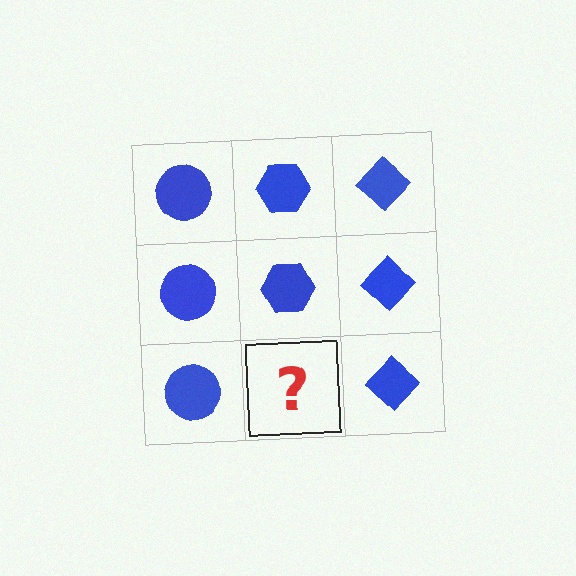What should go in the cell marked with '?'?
The missing cell should contain a blue hexagon.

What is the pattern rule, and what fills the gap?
The rule is that each column has a consistent shape. The gap should be filled with a blue hexagon.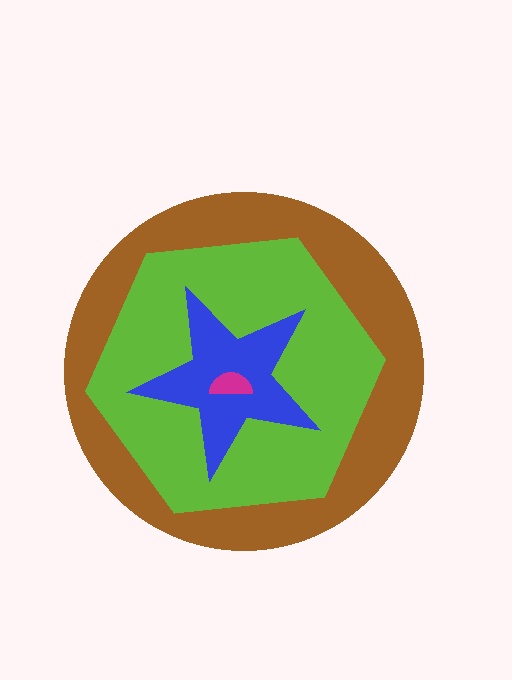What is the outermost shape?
The brown circle.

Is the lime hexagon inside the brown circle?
Yes.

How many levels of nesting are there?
4.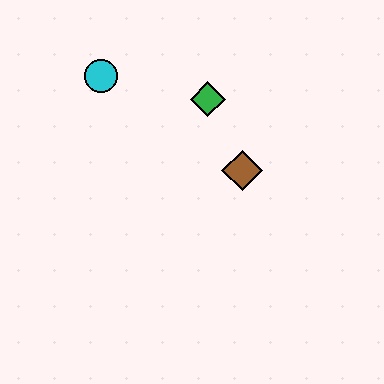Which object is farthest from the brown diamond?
The cyan circle is farthest from the brown diamond.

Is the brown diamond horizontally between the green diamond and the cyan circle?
No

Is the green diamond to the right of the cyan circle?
Yes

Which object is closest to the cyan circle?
The green diamond is closest to the cyan circle.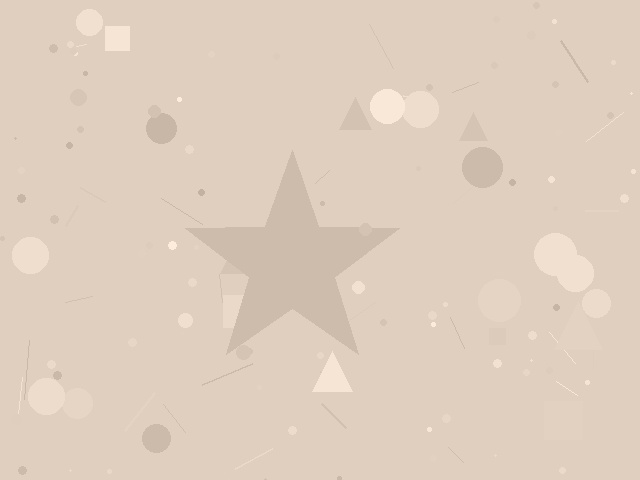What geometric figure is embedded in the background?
A star is embedded in the background.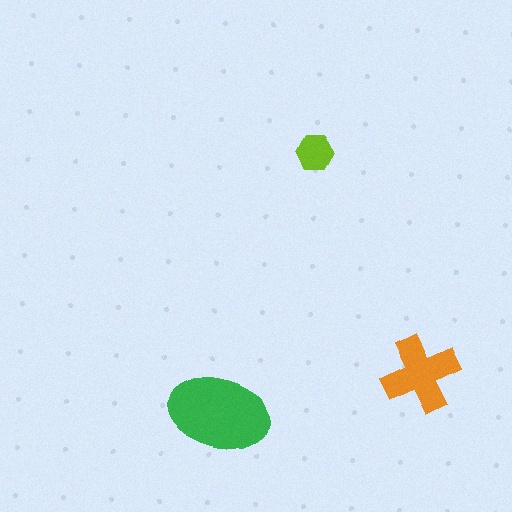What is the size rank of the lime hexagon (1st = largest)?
3rd.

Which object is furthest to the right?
The orange cross is rightmost.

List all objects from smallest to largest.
The lime hexagon, the orange cross, the green ellipse.